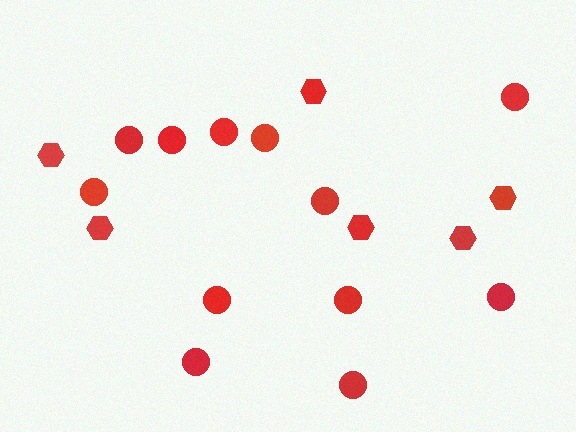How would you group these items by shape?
There are 2 groups: one group of circles (12) and one group of hexagons (6).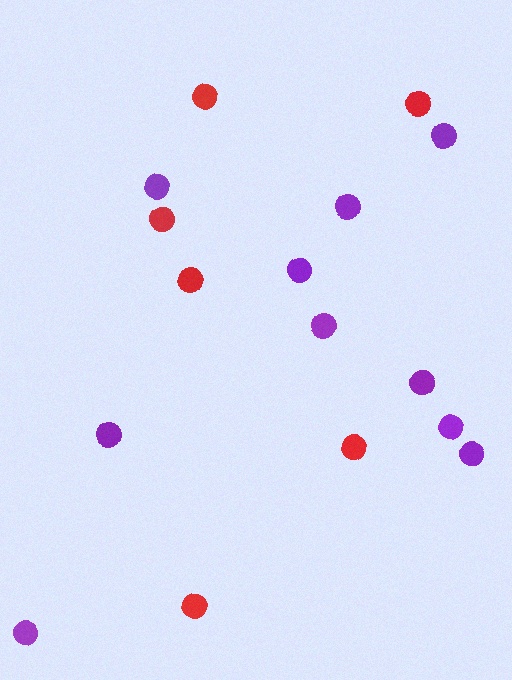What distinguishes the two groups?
There are 2 groups: one group of red circles (6) and one group of purple circles (10).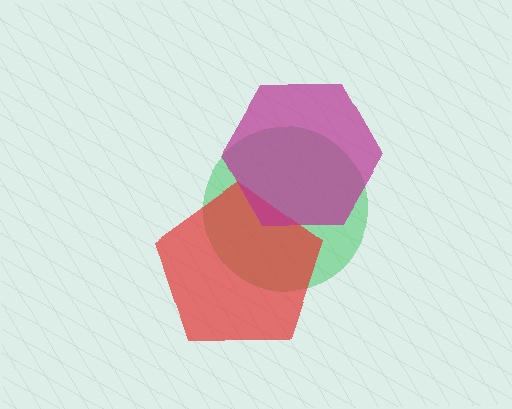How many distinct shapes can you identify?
There are 3 distinct shapes: a green circle, a red pentagon, a magenta hexagon.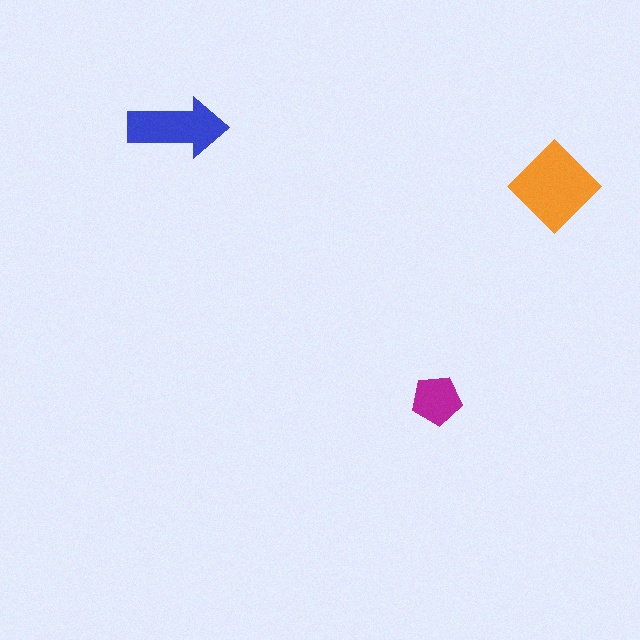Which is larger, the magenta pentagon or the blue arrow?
The blue arrow.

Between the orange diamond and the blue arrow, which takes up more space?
The orange diamond.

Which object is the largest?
The orange diamond.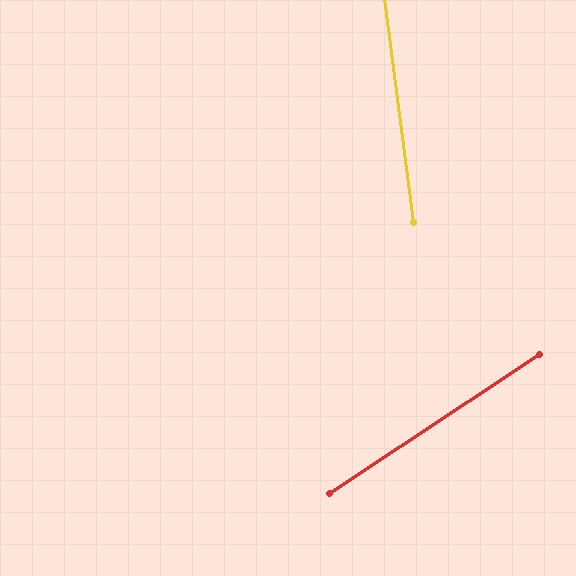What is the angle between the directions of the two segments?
Approximately 64 degrees.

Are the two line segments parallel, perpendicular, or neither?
Neither parallel nor perpendicular — they differ by about 64°.